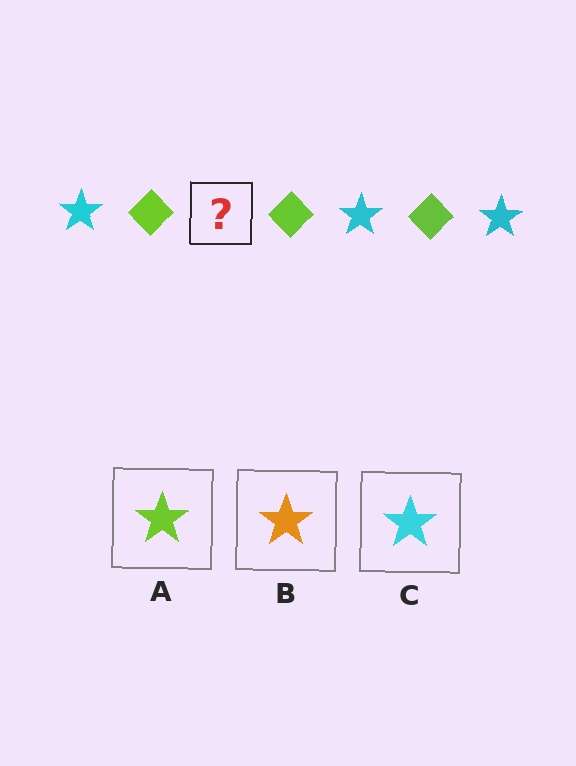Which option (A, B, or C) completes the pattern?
C.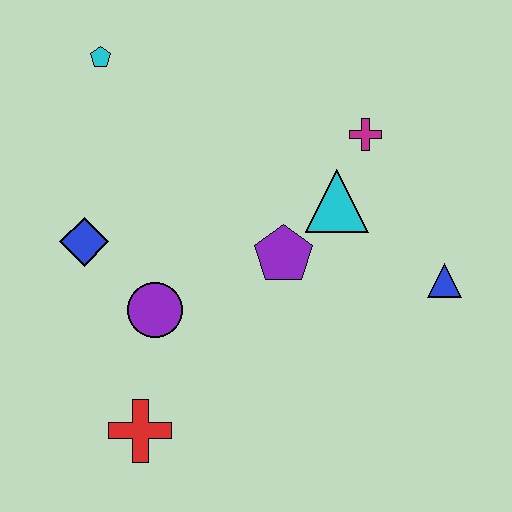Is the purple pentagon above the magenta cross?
No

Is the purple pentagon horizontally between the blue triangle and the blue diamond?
Yes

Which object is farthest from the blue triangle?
The cyan pentagon is farthest from the blue triangle.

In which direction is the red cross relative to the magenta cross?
The red cross is below the magenta cross.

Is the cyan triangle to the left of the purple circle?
No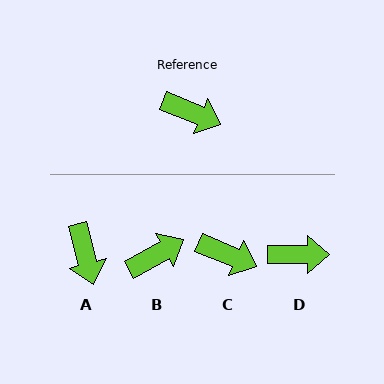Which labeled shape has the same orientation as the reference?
C.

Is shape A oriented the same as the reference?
No, it is off by about 53 degrees.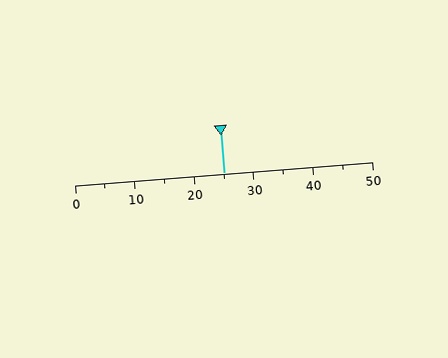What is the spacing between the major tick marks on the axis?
The major ticks are spaced 10 apart.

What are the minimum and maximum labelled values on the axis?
The axis runs from 0 to 50.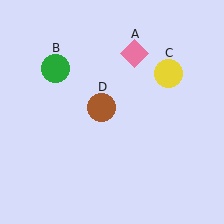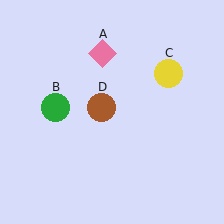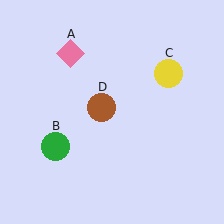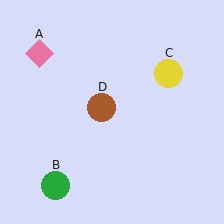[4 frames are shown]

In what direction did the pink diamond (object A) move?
The pink diamond (object A) moved left.